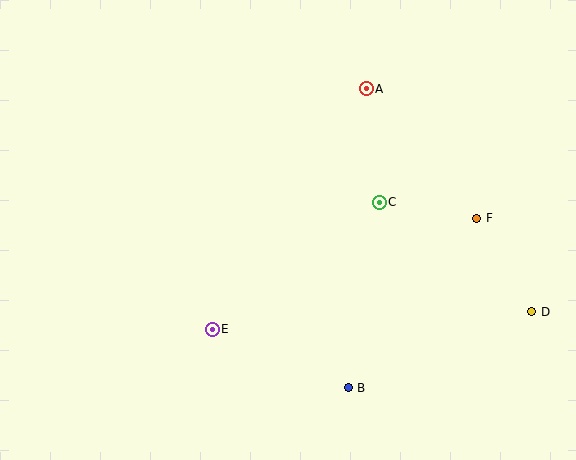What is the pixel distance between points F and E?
The distance between F and E is 287 pixels.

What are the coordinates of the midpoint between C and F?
The midpoint between C and F is at (428, 210).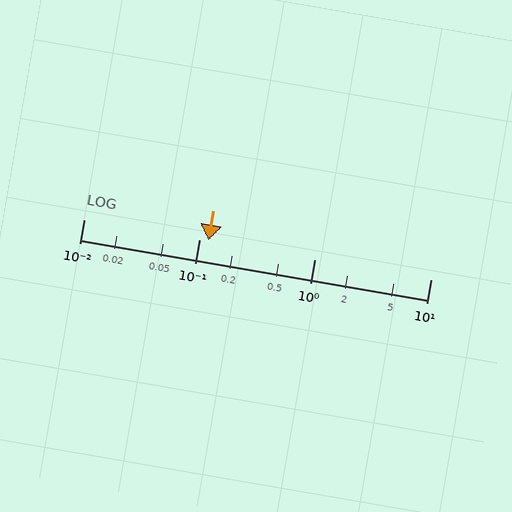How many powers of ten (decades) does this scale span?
The scale spans 3 decades, from 0.01 to 10.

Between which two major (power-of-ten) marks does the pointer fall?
The pointer is between 0.1 and 1.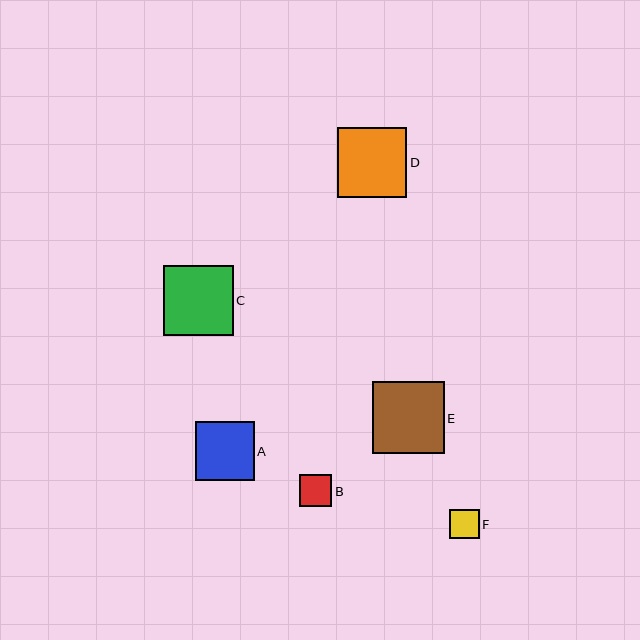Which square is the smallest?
Square F is the smallest with a size of approximately 30 pixels.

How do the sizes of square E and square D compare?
Square E and square D are approximately the same size.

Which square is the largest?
Square E is the largest with a size of approximately 72 pixels.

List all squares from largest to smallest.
From largest to smallest: E, C, D, A, B, F.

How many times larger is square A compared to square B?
Square A is approximately 1.8 times the size of square B.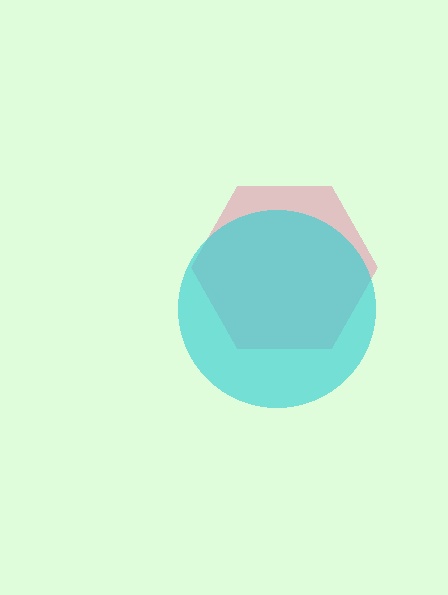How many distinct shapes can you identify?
There are 2 distinct shapes: a pink hexagon, a cyan circle.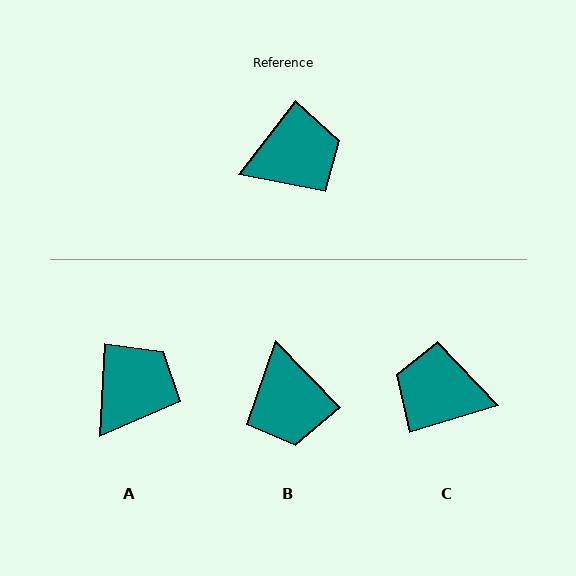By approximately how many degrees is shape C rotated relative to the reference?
Approximately 145 degrees counter-clockwise.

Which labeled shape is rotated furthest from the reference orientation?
C, about 145 degrees away.